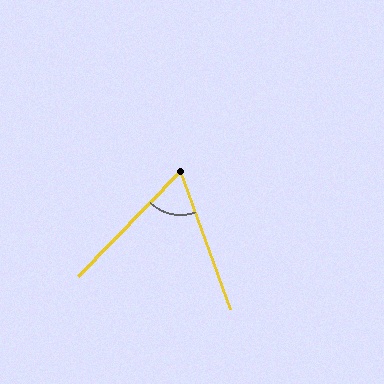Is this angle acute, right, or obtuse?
It is acute.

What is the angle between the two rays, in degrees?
Approximately 64 degrees.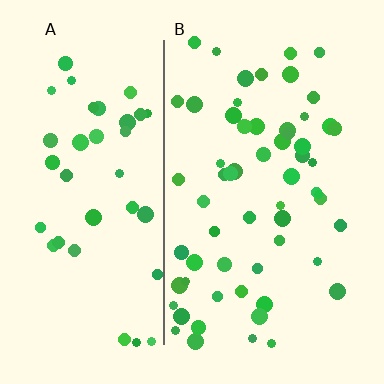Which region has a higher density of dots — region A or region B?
B (the right).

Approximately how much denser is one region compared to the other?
Approximately 1.5× — region B over region A.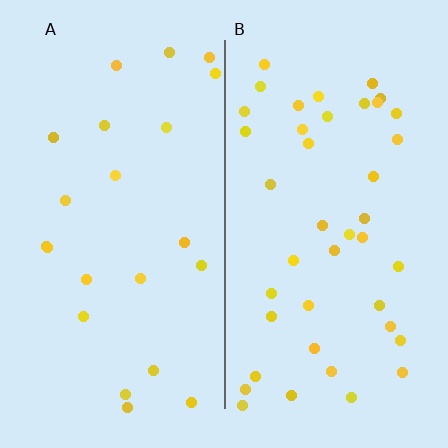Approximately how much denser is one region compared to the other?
Approximately 1.9× — region B over region A.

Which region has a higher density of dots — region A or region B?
B (the right).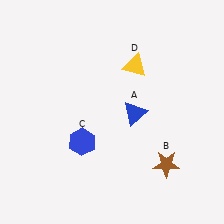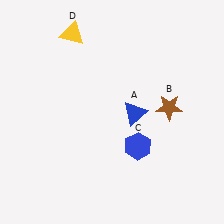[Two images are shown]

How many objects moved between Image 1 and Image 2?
3 objects moved between the two images.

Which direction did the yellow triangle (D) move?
The yellow triangle (D) moved left.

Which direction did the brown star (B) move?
The brown star (B) moved up.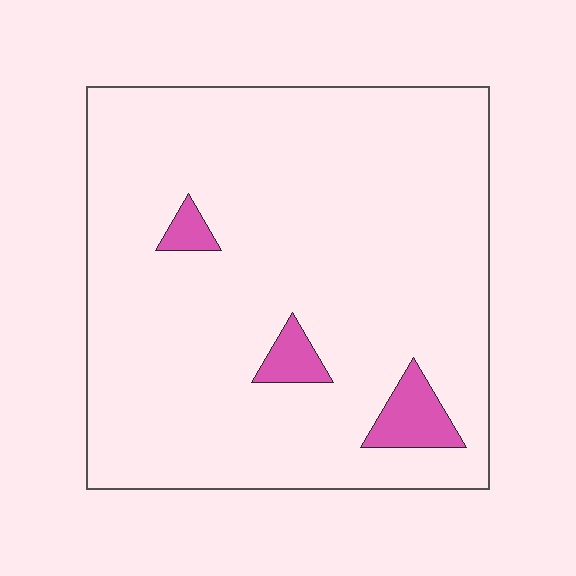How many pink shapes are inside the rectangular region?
3.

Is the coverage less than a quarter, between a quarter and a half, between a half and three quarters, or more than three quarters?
Less than a quarter.